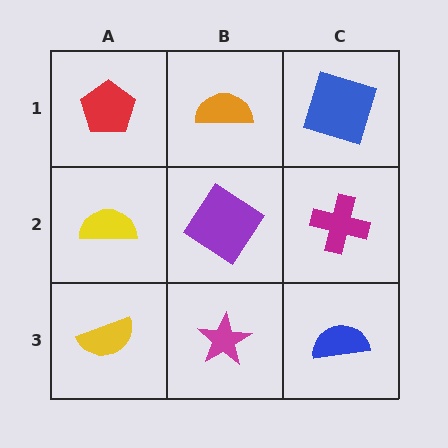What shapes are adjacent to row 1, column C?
A magenta cross (row 2, column C), an orange semicircle (row 1, column B).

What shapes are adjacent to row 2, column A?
A red pentagon (row 1, column A), a yellow semicircle (row 3, column A), a purple diamond (row 2, column B).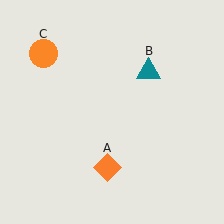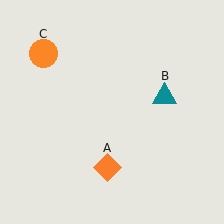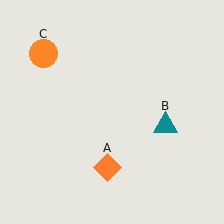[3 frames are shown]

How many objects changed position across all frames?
1 object changed position: teal triangle (object B).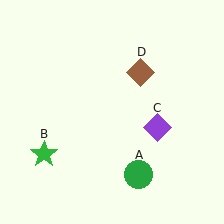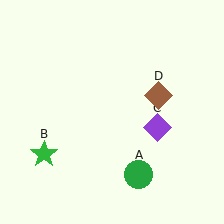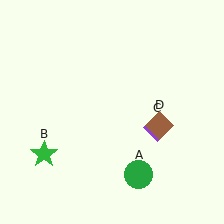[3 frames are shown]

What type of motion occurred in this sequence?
The brown diamond (object D) rotated clockwise around the center of the scene.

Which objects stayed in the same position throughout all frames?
Green circle (object A) and green star (object B) and purple diamond (object C) remained stationary.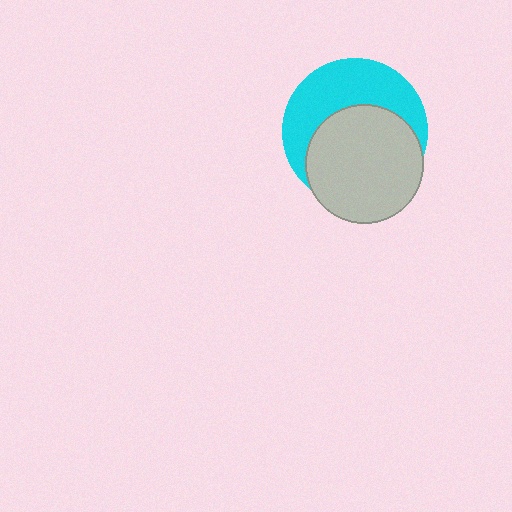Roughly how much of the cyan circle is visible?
About half of it is visible (roughly 45%).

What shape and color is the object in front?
The object in front is a light gray circle.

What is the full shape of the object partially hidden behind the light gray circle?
The partially hidden object is a cyan circle.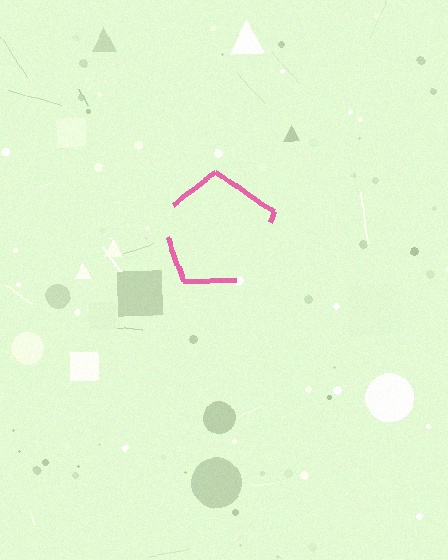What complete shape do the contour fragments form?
The contour fragments form a pentagon.